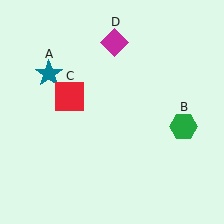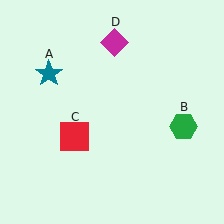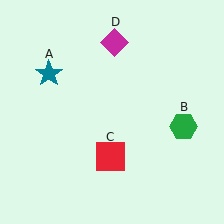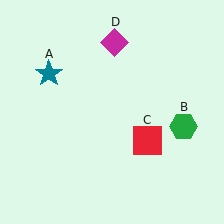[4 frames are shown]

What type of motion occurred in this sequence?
The red square (object C) rotated counterclockwise around the center of the scene.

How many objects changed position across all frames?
1 object changed position: red square (object C).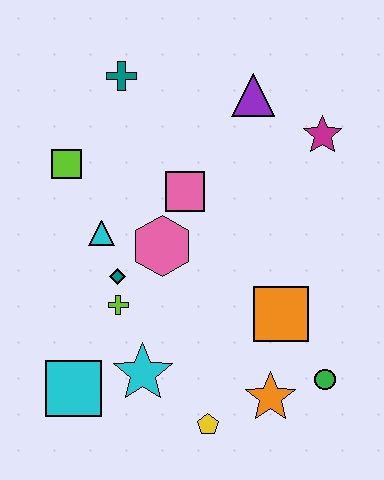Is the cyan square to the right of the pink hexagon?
No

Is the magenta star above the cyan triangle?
Yes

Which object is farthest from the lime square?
The green circle is farthest from the lime square.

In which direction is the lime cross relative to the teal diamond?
The lime cross is below the teal diamond.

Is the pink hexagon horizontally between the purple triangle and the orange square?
No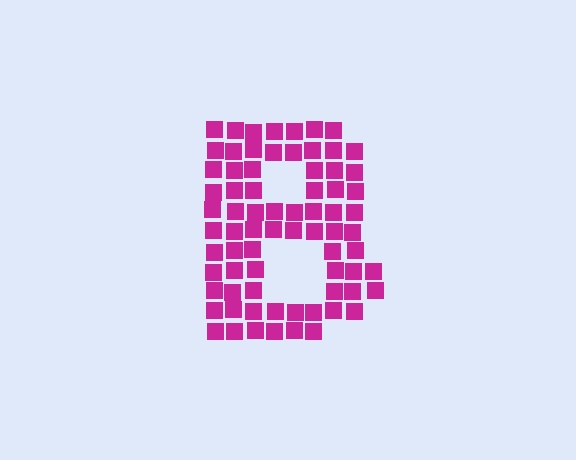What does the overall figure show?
The overall figure shows the letter B.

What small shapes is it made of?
It is made of small squares.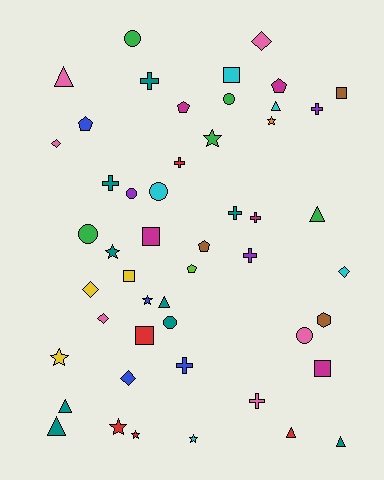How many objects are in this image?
There are 50 objects.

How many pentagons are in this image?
There are 5 pentagons.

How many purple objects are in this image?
There are 3 purple objects.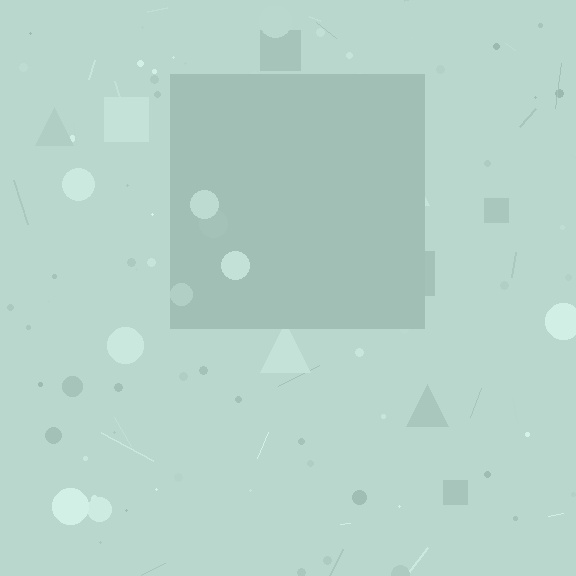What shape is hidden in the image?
A square is hidden in the image.